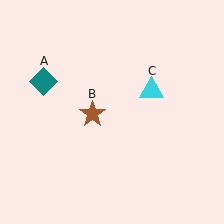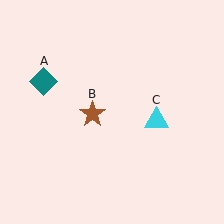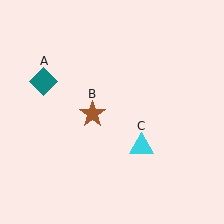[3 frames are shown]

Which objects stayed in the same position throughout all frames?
Teal diamond (object A) and brown star (object B) remained stationary.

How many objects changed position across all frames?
1 object changed position: cyan triangle (object C).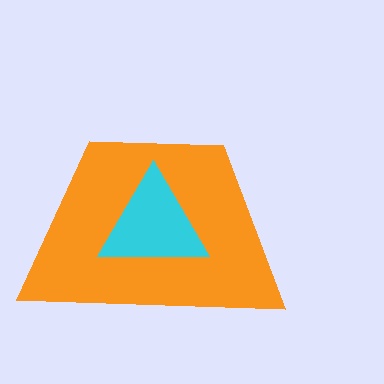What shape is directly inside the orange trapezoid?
The cyan triangle.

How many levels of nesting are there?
2.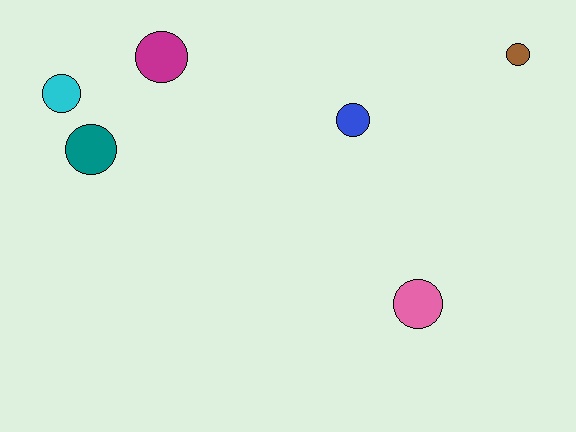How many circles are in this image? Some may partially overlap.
There are 6 circles.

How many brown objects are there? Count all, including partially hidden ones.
There is 1 brown object.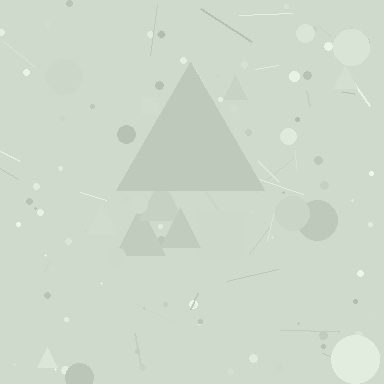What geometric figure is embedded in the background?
A triangle is embedded in the background.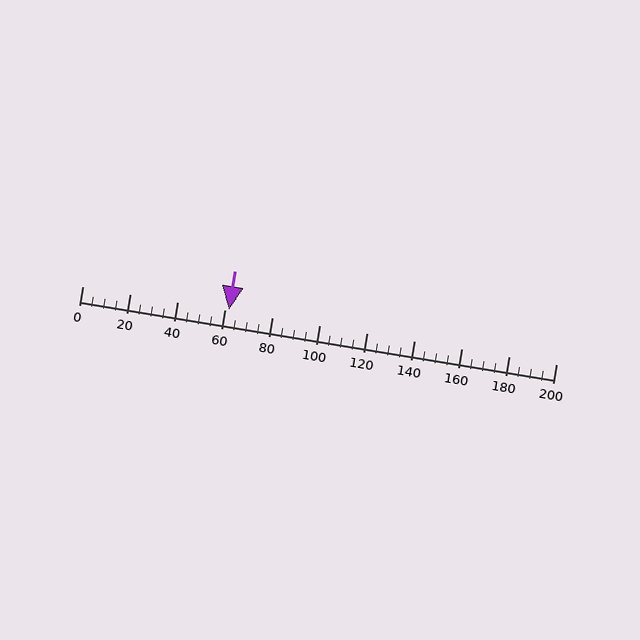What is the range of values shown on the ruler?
The ruler shows values from 0 to 200.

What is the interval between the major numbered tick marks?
The major tick marks are spaced 20 units apart.